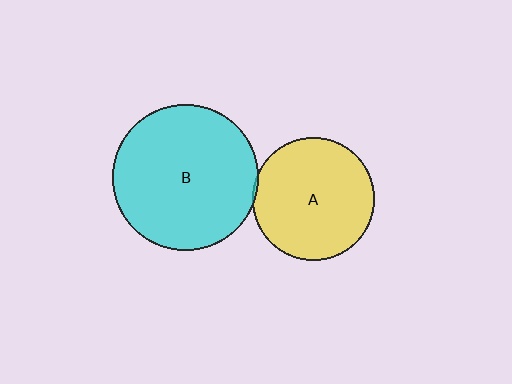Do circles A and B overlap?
Yes.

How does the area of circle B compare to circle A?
Approximately 1.4 times.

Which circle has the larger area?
Circle B (cyan).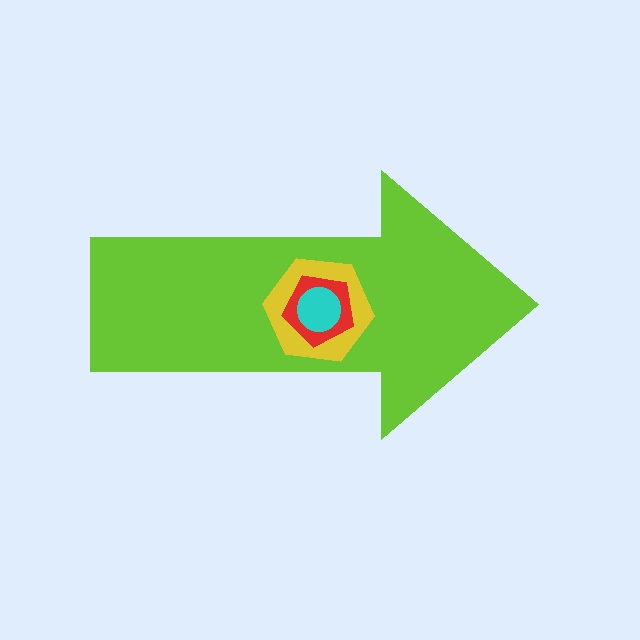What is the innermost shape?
The cyan circle.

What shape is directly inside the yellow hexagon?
The red pentagon.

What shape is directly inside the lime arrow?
The yellow hexagon.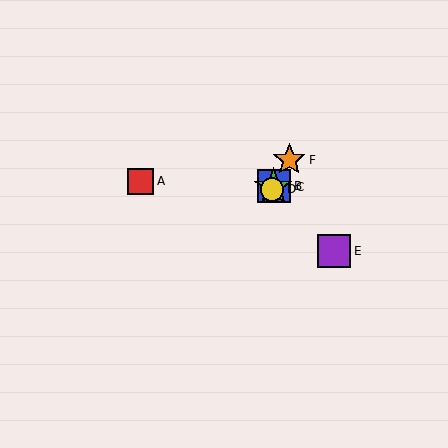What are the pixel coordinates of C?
Object C is at (273, 187).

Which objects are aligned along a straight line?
Objects B, C, D, F are aligned along a straight line.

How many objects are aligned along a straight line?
4 objects (B, C, D, F) are aligned along a straight line.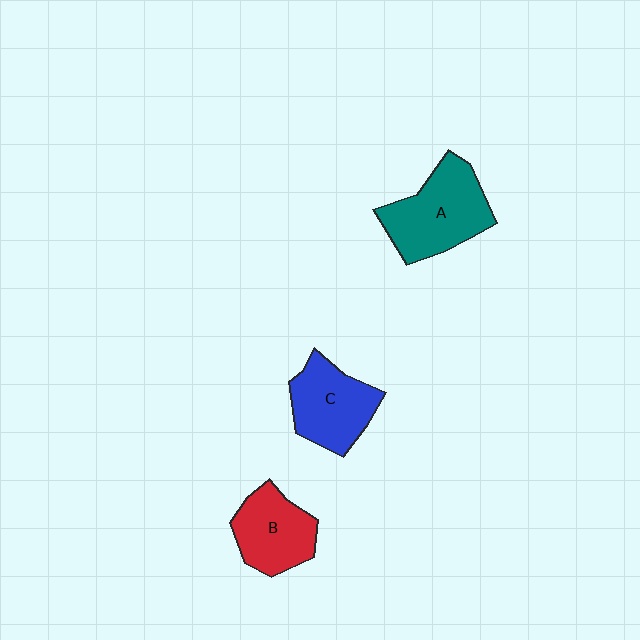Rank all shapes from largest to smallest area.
From largest to smallest: A (teal), C (blue), B (red).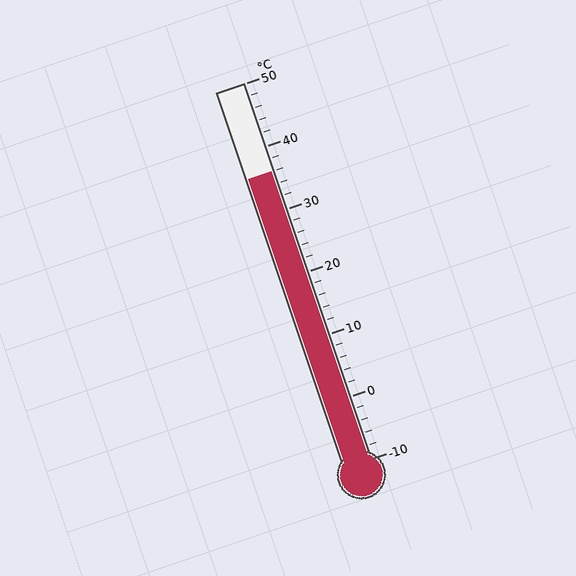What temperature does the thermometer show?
The thermometer shows approximately 36°C.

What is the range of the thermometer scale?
The thermometer scale ranges from -10°C to 50°C.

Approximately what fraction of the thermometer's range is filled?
The thermometer is filled to approximately 75% of its range.